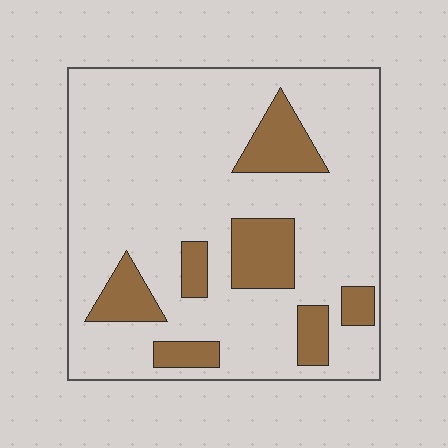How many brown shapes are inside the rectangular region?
7.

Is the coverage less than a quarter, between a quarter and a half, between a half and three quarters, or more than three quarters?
Less than a quarter.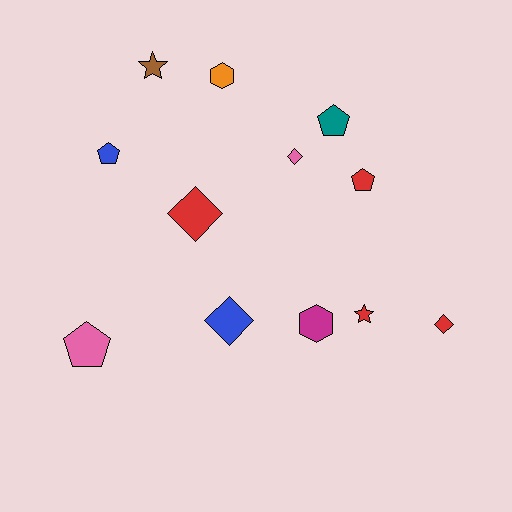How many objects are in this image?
There are 12 objects.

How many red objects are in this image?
There are 4 red objects.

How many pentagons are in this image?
There are 4 pentagons.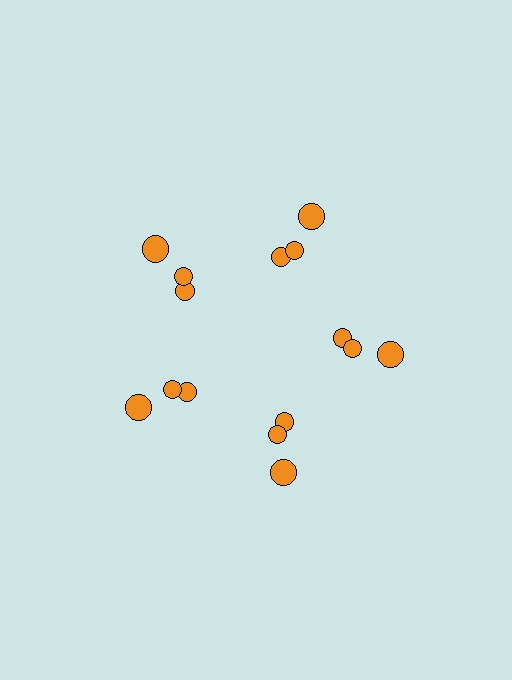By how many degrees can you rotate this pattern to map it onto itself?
The pattern maps onto itself every 72 degrees of rotation.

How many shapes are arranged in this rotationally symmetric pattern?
There are 15 shapes, arranged in 5 groups of 3.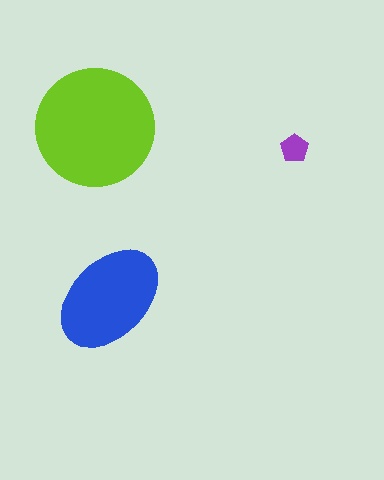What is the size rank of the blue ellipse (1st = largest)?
2nd.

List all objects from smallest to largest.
The purple pentagon, the blue ellipse, the lime circle.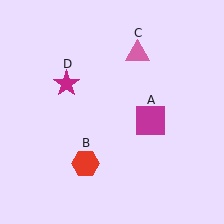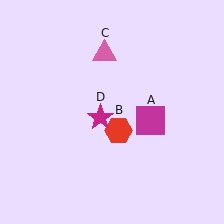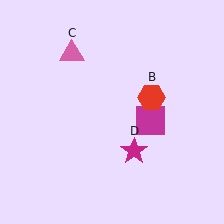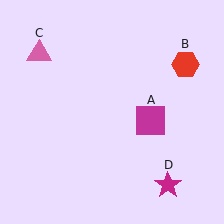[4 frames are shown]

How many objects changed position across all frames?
3 objects changed position: red hexagon (object B), pink triangle (object C), magenta star (object D).